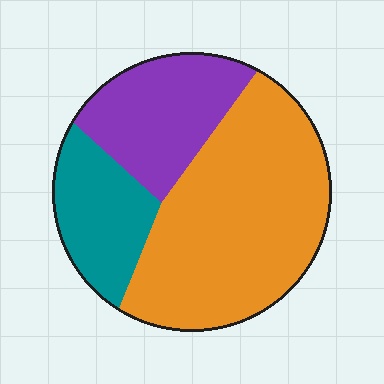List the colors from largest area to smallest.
From largest to smallest: orange, purple, teal.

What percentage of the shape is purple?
Purple covers 25% of the shape.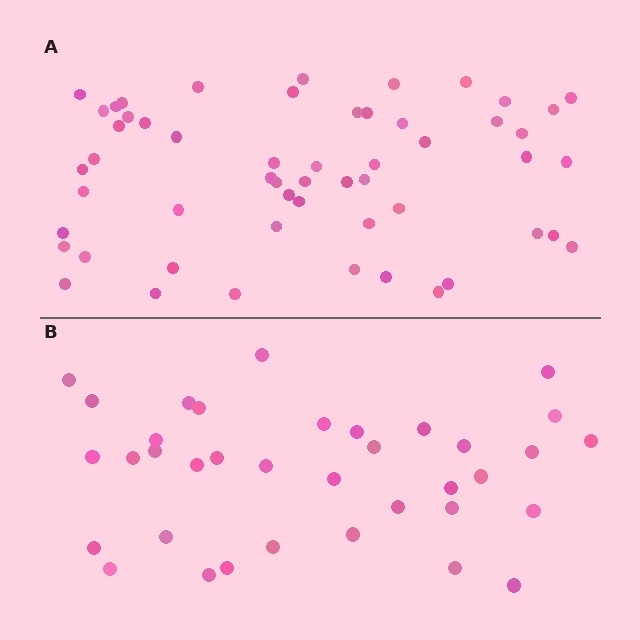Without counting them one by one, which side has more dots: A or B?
Region A (the top region) has more dots.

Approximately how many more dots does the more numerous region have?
Region A has approximately 20 more dots than region B.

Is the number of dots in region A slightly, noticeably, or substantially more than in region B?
Region A has substantially more. The ratio is roughly 1.5 to 1.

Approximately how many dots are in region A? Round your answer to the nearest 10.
About 60 dots. (The exact count is 55, which rounds to 60.)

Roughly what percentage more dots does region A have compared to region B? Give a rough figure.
About 55% more.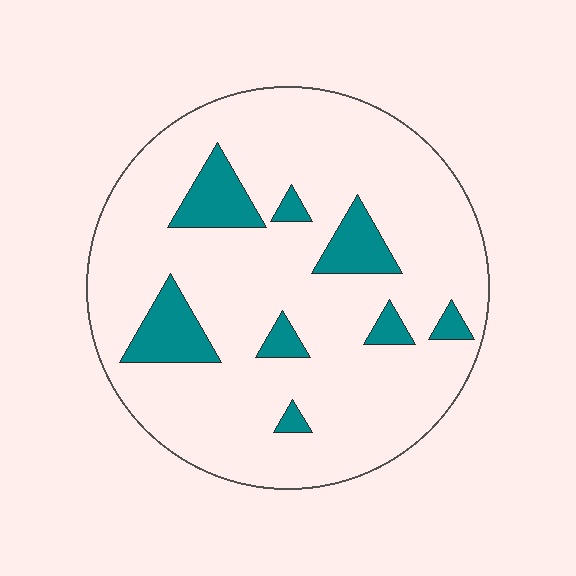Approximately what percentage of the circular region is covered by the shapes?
Approximately 15%.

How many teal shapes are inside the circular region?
8.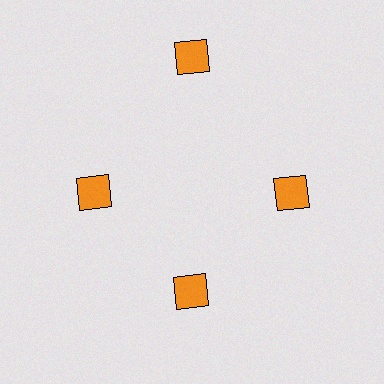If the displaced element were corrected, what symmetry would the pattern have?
It would have 4-fold rotational symmetry — the pattern would map onto itself every 90 degrees.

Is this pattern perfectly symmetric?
No. The 4 orange diamonds are arranged in a ring, but one element near the 12 o'clock position is pushed outward from the center, breaking the 4-fold rotational symmetry.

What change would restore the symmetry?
The symmetry would be restored by moving it inward, back onto the ring so that all 4 diamonds sit at equal angles and equal distance from the center.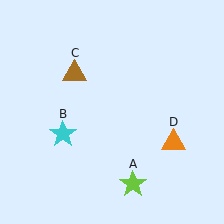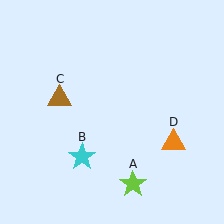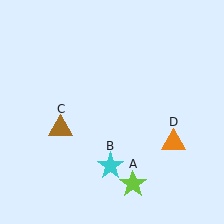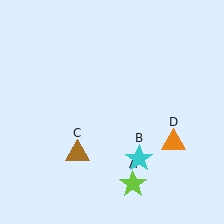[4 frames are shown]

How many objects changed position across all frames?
2 objects changed position: cyan star (object B), brown triangle (object C).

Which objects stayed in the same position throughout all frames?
Lime star (object A) and orange triangle (object D) remained stationary.